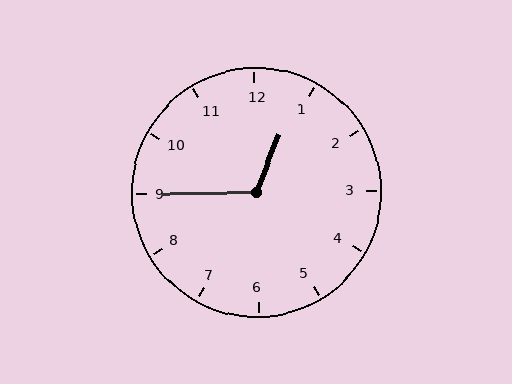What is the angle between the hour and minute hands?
Approximately 112 degrees.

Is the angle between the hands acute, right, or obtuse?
It is obtuse.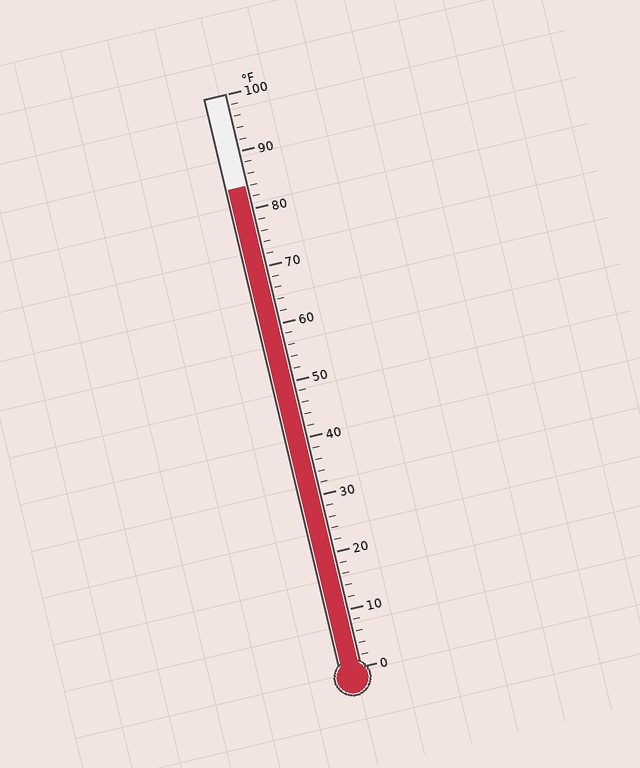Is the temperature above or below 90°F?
The temperature is below 90°F.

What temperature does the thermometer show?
The thermometer shows approximately 84°F.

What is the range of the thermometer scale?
The thermometer scale ranges from 0°F to 100°F.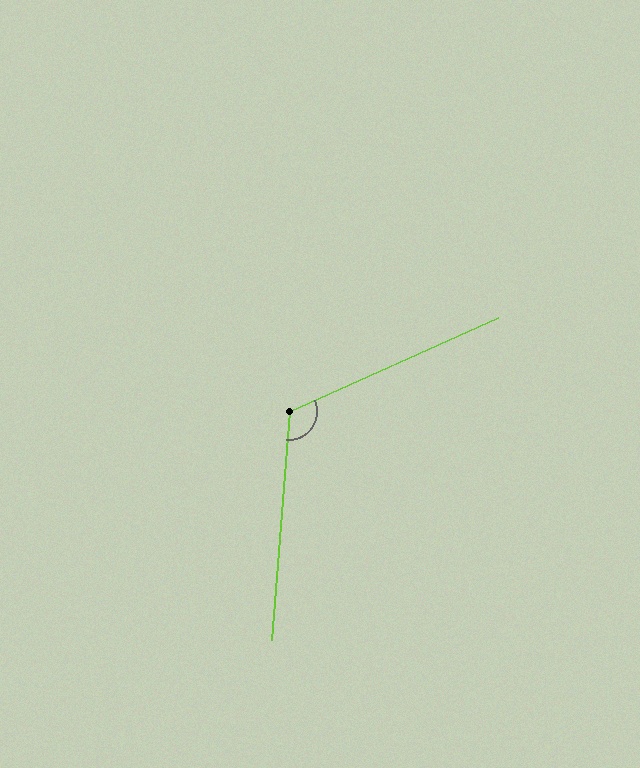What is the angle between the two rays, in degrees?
Approximately 118 degrees.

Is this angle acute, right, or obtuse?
It is obtuse.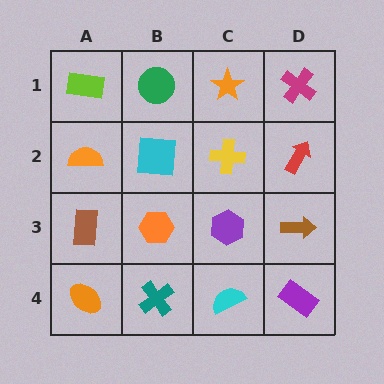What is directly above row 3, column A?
An orange semicircle.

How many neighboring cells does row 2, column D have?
3.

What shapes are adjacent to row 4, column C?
A purple hexagon (row 3, column C), a teal cross (row 4, column B), a purple rectangle (row 4, column D).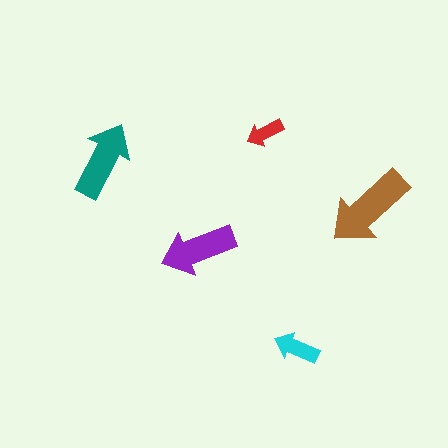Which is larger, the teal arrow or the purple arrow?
The teal one.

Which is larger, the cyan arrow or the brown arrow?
The brown one.